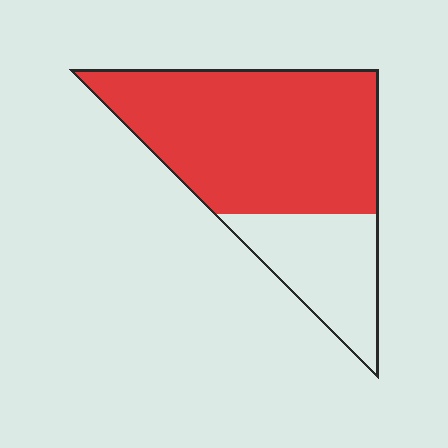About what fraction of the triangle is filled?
About three quarters (3/4).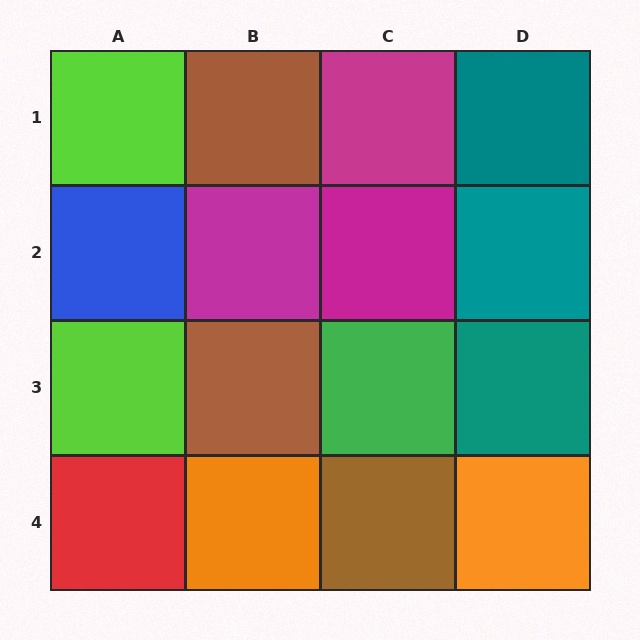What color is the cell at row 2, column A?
Blue.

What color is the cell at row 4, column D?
Orange.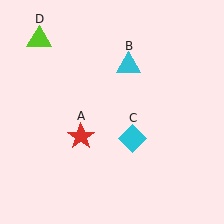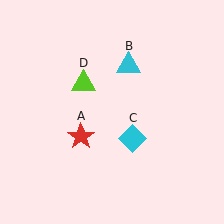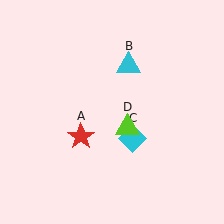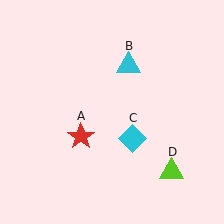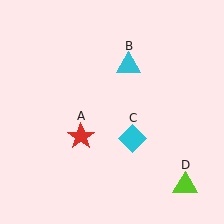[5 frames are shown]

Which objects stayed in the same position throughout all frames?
Red star (object A) and cyan triangle (object B) and cyan diamond (object C) remained stationary.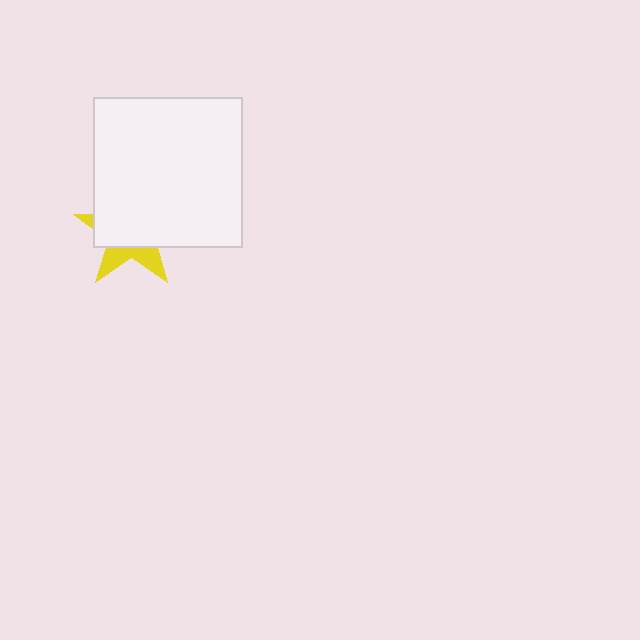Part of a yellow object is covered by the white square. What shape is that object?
It is a star.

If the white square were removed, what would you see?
You would see the complete yellow star.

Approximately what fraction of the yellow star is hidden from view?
Roughly 67% of the yellow star is hidden behind the white square.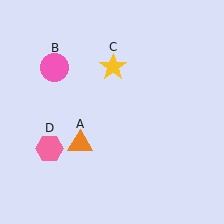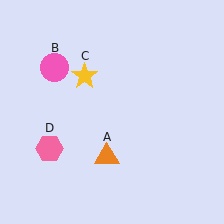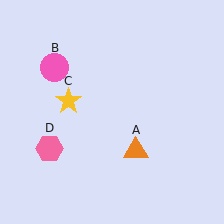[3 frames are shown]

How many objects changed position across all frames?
2 objects changed position: orange triangle (object A), yellow star (object C).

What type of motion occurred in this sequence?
The orange triangle (object A), yellow star (object C) rotated counterclockwise around the center of the scene.